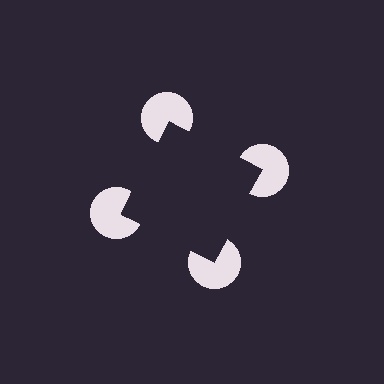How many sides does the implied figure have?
4 sides.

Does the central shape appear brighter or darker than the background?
It typically appears slightly darker than the background, even though no actual brightness change is drawn.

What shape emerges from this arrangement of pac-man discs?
An illusory square — its edges are inferred from the aligned wedge cuts in the pac-man discs, not physically drawn.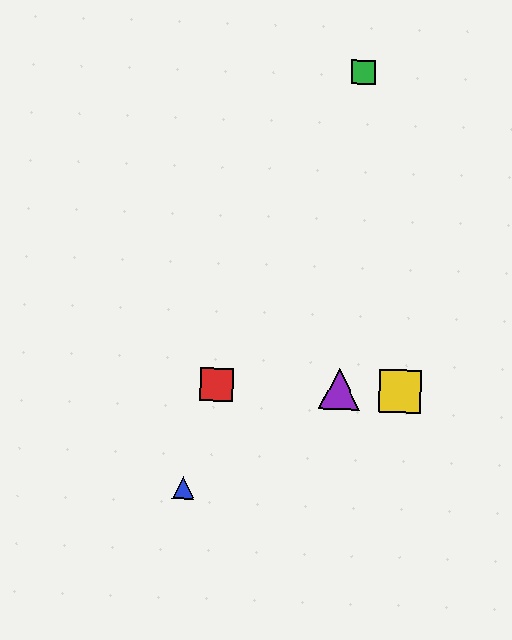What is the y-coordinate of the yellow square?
The yellow square is at y≈391.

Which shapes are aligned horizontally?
The red square, the yellow square, the purple triangle are aligned horizontally.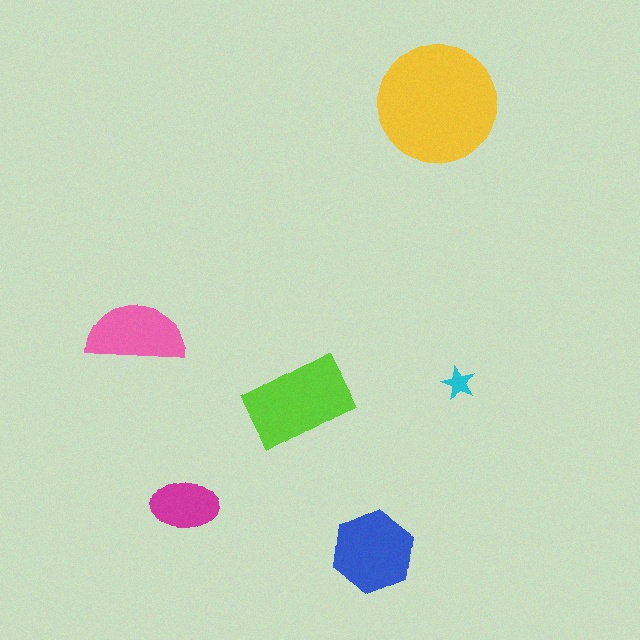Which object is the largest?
The yellow circle.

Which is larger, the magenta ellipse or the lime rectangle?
The lime rectangle.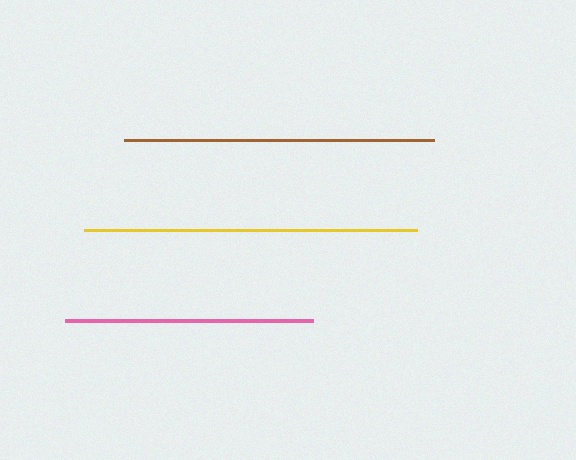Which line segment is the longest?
The yellow line is the longest at approximately 333 pixels.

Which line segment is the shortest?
The pink line is the shortest at approximately 248 pixels.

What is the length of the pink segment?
The pink segment is approximately 248 pixels long.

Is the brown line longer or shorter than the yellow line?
The yellow line is longer than the brown line.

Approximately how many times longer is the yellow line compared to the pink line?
The yellow line is approximately 1.3 times the length of the pink line.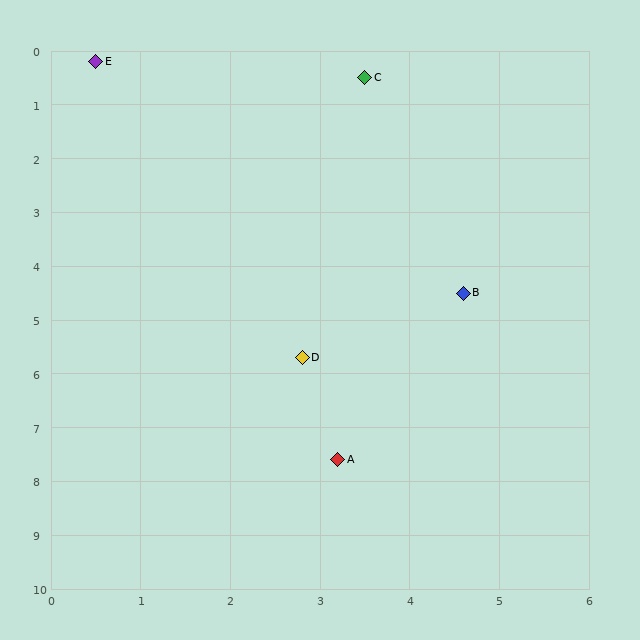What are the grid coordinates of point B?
Point B is at approximately (4.6, 4.5).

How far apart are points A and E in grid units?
Points A and E are about 7.9 grid units apart.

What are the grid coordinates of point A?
Point A is at approximately (3.2, 7.6).